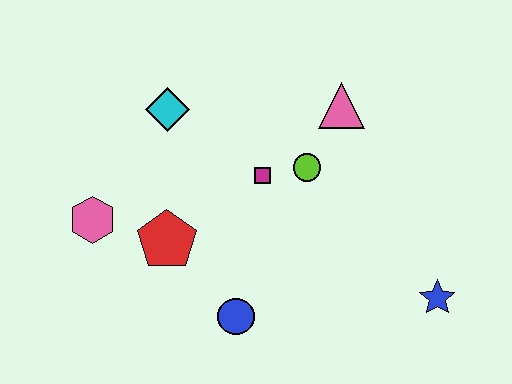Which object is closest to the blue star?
The lime circle is closest to the blue star.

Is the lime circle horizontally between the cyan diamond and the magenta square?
No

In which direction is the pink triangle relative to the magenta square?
The pink triangle is to the right of the magenta square.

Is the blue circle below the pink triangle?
Yes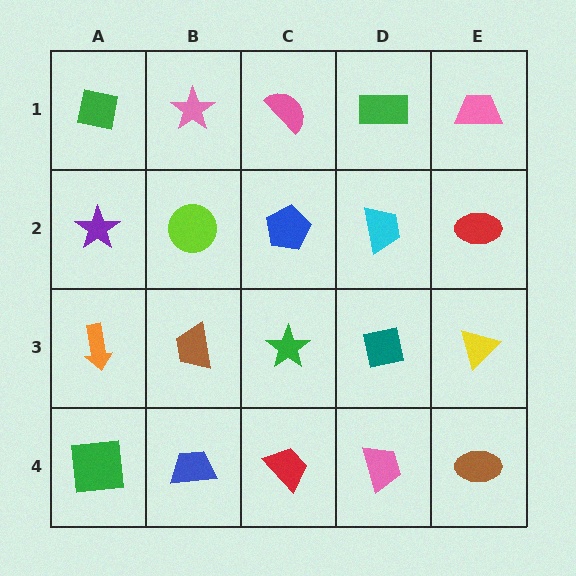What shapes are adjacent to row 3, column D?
A cyan trapezoid (row 2, column D), a pink trapezoid (row 4, column D), a green star (row 3, column C), a yellow triangle (row 3, column E).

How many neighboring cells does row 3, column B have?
4.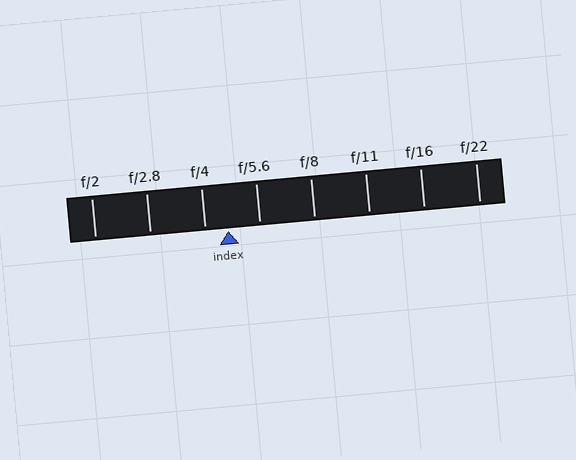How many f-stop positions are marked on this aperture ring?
There are 8 f-stop positions marked.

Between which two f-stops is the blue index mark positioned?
The index mark is between f/4 and f/5.6.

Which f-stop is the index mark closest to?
The index mark is closest to f/4.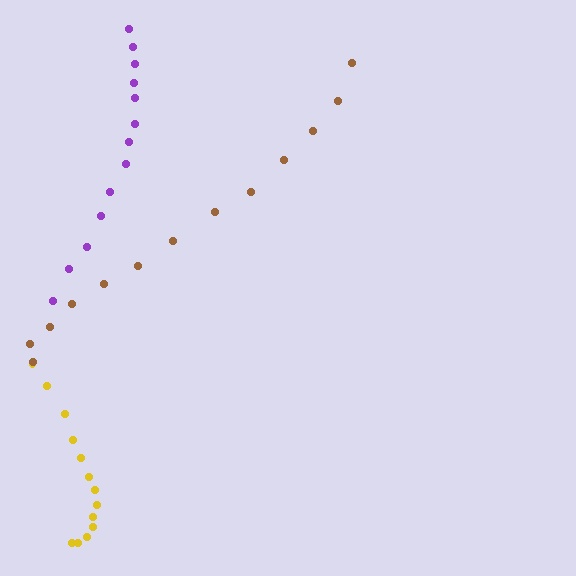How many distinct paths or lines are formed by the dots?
There are 3 distinct paths.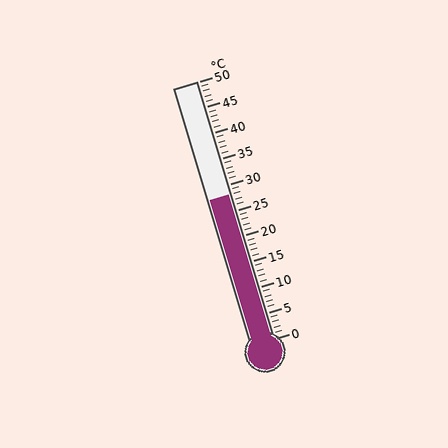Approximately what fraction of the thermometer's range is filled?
The thermometer is filled to approximately 55% of its range.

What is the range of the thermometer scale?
The thermometer scale ranges from 0°C to 50°C.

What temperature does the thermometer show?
The thermometer shows approximately 28°C.